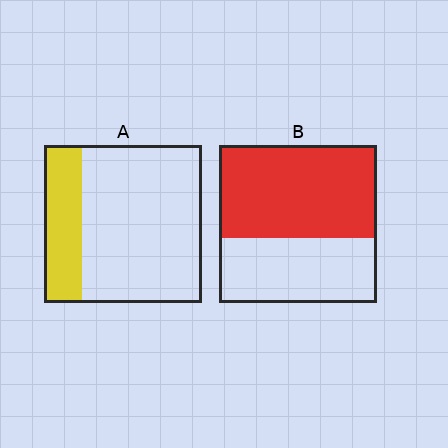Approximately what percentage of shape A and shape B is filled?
A is approximately 25% and B is approximately 60%.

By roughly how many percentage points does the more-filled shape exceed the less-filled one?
By roughly 35 percentage points (B over A).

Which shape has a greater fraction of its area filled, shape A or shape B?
Shape B.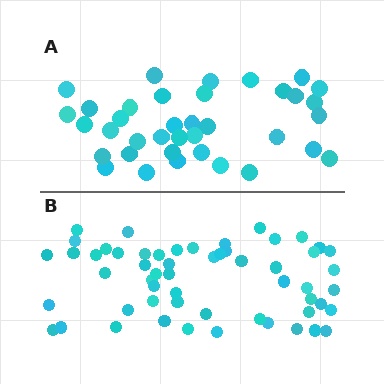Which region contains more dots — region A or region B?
Region B (the bottom region) has more dots.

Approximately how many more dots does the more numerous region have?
Region B has approximately 20 more dots than region A.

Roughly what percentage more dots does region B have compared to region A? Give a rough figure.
About 50% more.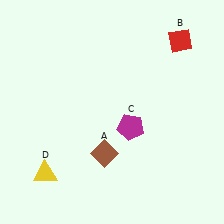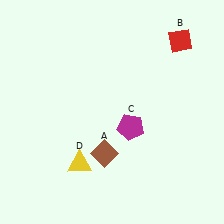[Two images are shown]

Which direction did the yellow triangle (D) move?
The yellow triangle (D) moved right.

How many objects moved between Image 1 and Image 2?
1 object moved between the two images.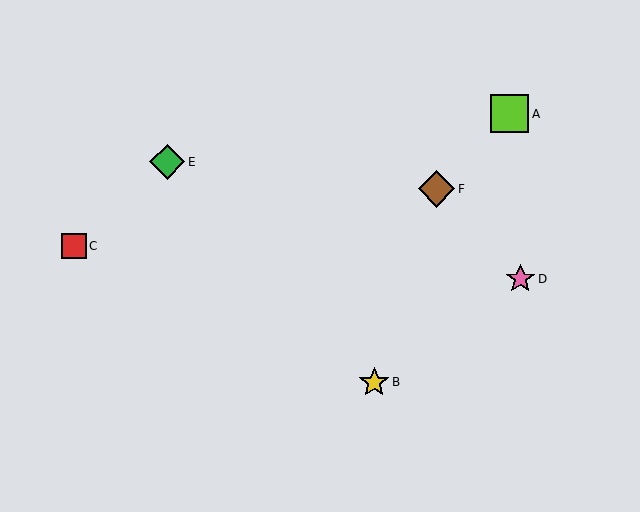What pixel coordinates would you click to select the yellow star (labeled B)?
Click at (374, 382) to select the yellow star B.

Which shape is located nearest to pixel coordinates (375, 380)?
The yellow star (labeled B) at (374, 382) is nearest to that location.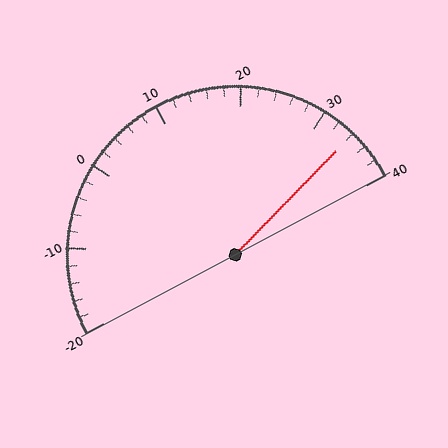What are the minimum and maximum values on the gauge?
The gauge ranges from -20 to 40.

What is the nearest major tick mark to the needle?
The nearest major tick mark is 30.